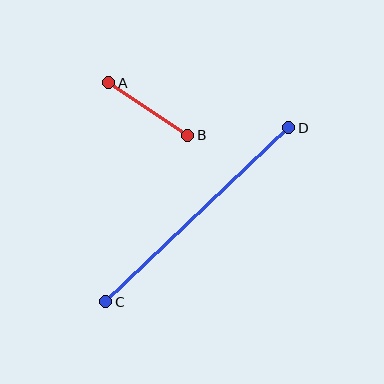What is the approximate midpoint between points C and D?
The midpoint is at approximately (197, 215) pixels.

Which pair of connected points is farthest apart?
Points C and D are farthest apart.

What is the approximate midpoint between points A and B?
The midpoint is at approximately (148, 109) pixels.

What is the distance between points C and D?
The distance is approximately 253 pixels.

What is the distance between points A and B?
The distance is approximately 95 pixels.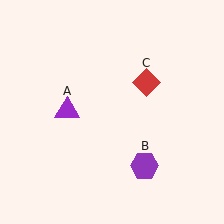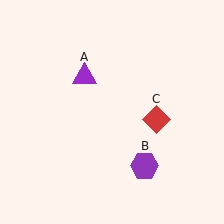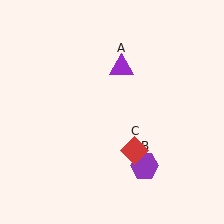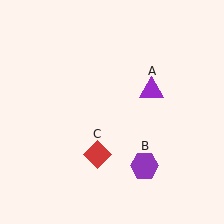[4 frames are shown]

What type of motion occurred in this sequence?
The purple triangle (object A), red diamond (object C) rotated clockwise around the center of the scene.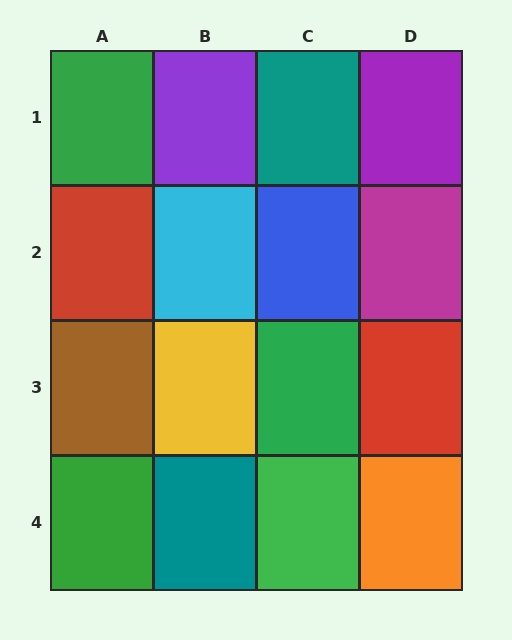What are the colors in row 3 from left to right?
Brown, yellow, green, red.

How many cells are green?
4 cells are green.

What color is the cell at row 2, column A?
Red.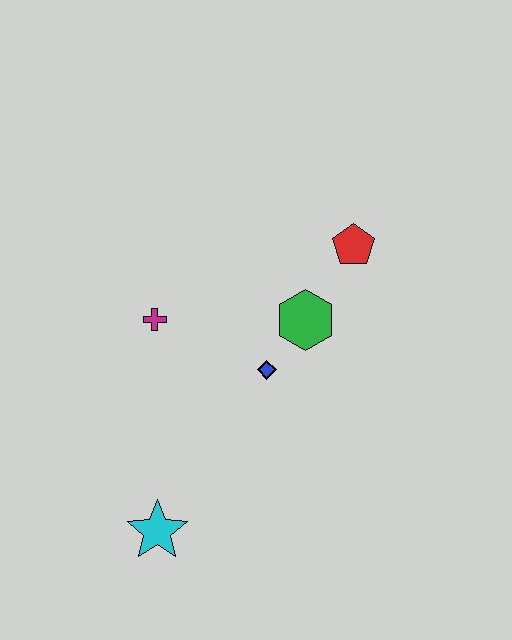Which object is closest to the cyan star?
The blue diamond is closest to the cyan star.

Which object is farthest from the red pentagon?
The cyan star is farthest from the red pentagon.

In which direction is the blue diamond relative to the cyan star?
The blue diamond is above the cyan star.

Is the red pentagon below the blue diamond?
No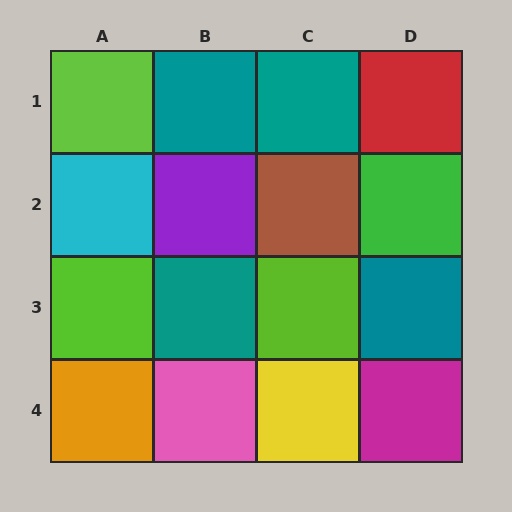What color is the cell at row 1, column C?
Teal.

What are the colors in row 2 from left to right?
Cyan, purple, brown, green.